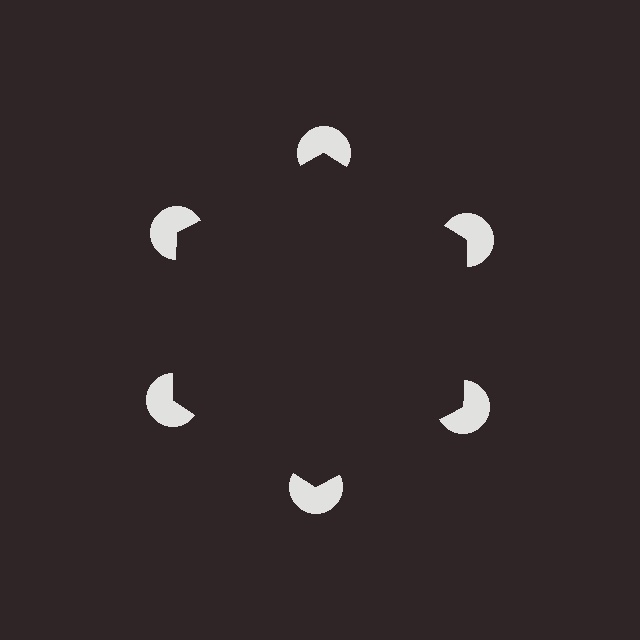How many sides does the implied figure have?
6 sides.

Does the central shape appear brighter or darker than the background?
It typically appears slightly darker than the background, even though no actual brightness change is drawn.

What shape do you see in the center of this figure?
An illusory hexagon — its edges are inferred from the aligned wedge cuts in the pac-man discs, not physically drawn.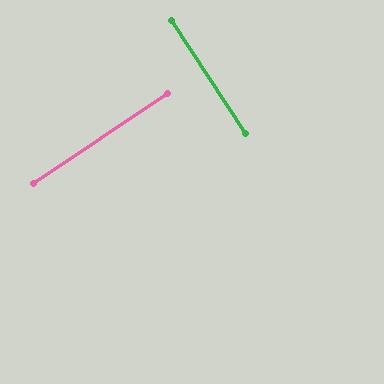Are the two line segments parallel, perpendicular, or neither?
Perpendicular — they meet at approximately 89°.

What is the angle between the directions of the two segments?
Approximately 89 degrees.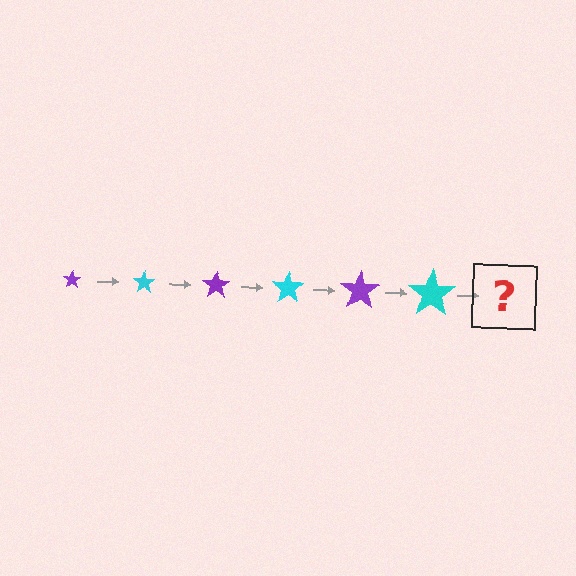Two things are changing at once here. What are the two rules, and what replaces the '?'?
The two rules are that the star grows larger each step and the color cycles through purple and cyan. The '?' should be a purple star, larger than the previous one.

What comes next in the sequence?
The next element should be a purple star, larger than the previous one.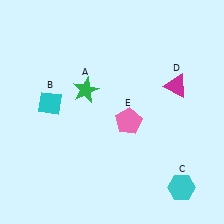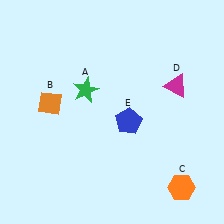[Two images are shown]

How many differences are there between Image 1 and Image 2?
There are 3 differences between the two images.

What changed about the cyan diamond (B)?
In Image 1, B is cyan. In Image 2, it changed to orange.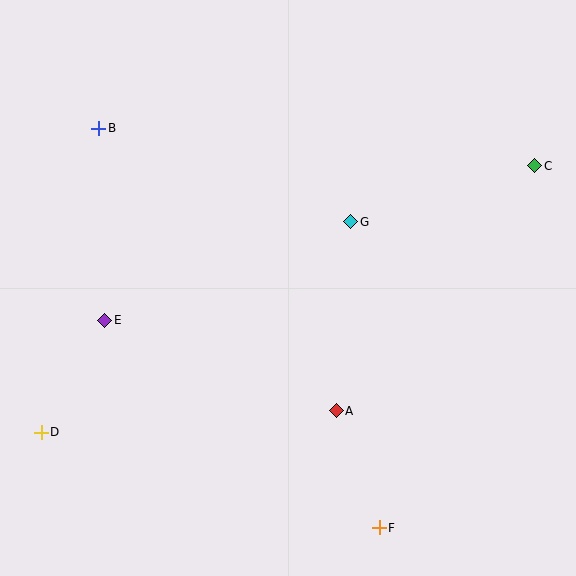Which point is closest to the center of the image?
Point G at (351, 222) is closest to the center.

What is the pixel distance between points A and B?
The distance between A and B is 369 pixels.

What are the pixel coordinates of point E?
Point E is at (105, 320).